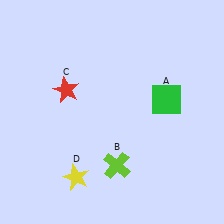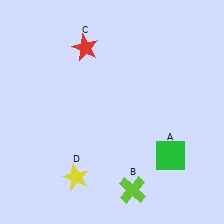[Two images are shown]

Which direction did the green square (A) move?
The green square (A) moved down.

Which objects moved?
The objects that moved are: the green square (A), the lime cross (B), the red star (C).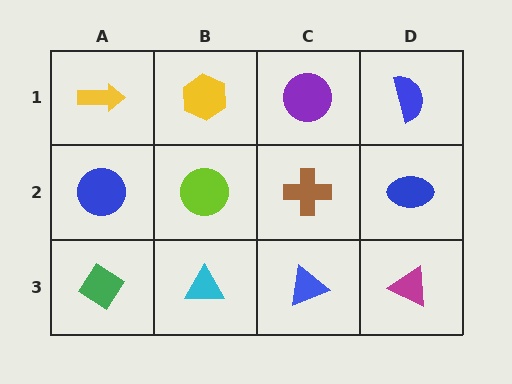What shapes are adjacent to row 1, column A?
A blue circle (row 2, column A), a yellow hexagon (row 1, column B).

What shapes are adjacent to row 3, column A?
A blue circle (row 2, column A), a cyan triangle (row 3, column B).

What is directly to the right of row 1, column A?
A yellow hexagon.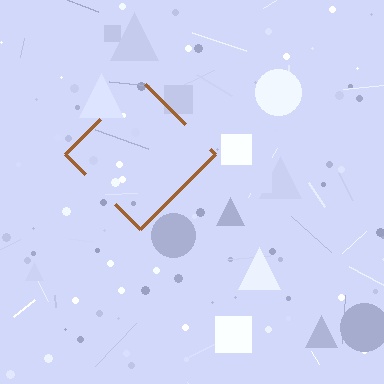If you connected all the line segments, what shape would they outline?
They would outline a diamond.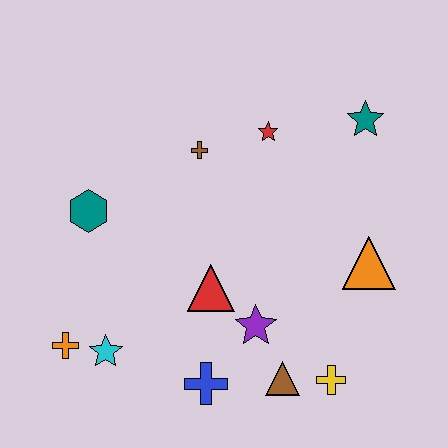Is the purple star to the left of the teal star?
Yes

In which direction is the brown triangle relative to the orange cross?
The brown triangle is to the right of the orange cross.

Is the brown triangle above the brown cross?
No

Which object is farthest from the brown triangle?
The teal star is farthest from the brown triangle.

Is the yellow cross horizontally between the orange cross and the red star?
No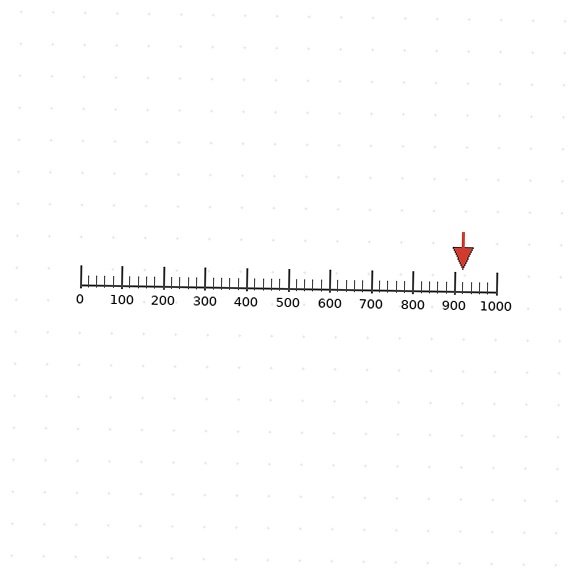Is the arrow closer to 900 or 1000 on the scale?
The arrow is closer to 900.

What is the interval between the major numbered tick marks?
The major tick marks are spaced 100 units apart.